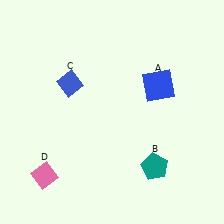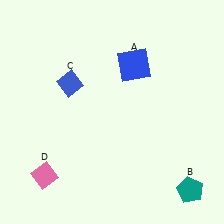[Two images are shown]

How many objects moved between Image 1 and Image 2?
2 objects moved between the two images.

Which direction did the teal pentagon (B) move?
The teal pentagon (B) moved right.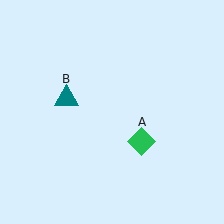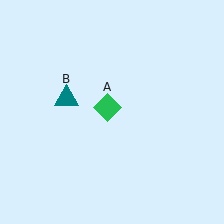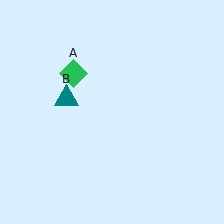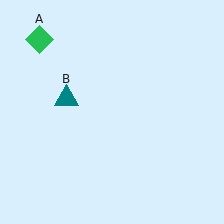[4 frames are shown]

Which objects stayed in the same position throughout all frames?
Teal triangle (object B) remained stationary.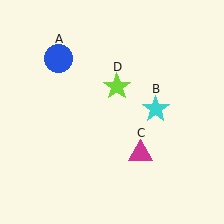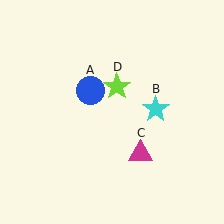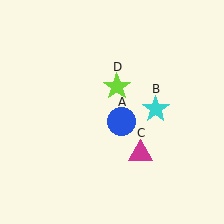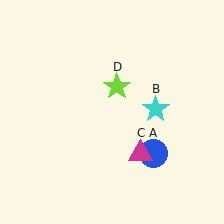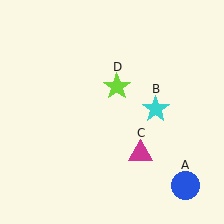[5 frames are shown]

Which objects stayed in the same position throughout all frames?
Cyan star (object B) and magenta triangle (object C) and lime star (object D) remained stationary.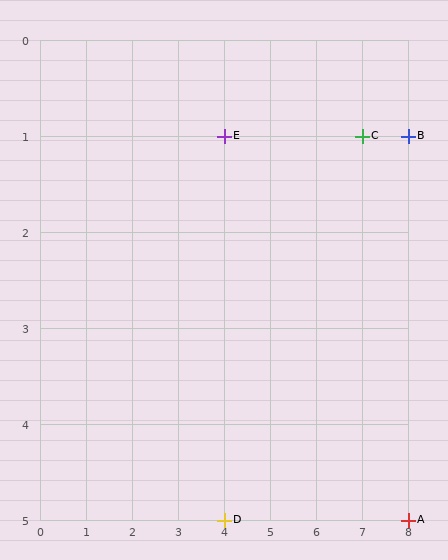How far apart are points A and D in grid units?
Points A and D are 4 columns apart.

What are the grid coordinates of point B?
Point B is at grid coordinates (8, 1).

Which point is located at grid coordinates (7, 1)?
Point C is at (7, 1).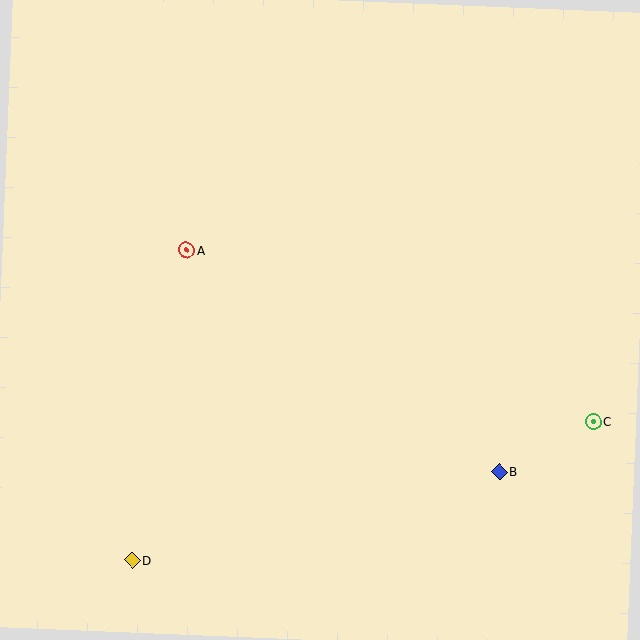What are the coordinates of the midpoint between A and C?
The midpoint between A and C is at (390, 336).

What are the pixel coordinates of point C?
Point C is at (593, 421).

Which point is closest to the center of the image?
Point A at (187, 250) is closest to the center.